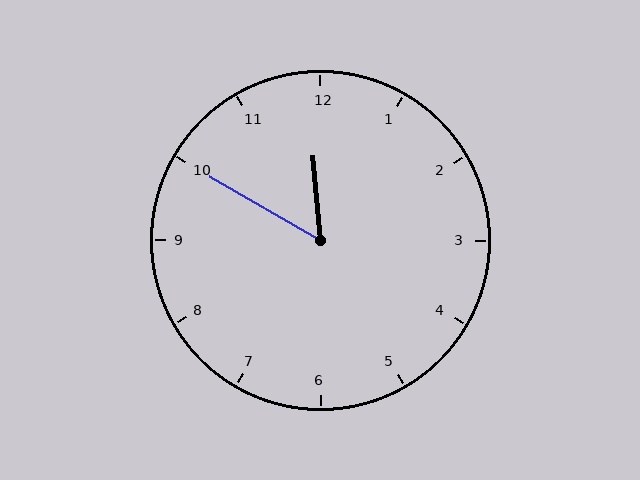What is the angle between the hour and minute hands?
Approximately 55 degrees.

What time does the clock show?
11:50.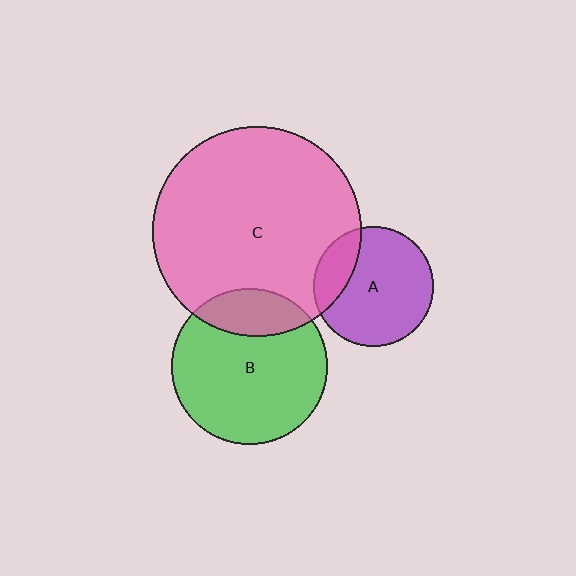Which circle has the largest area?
Circle C (pink).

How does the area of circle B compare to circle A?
Approximately 1.7 times.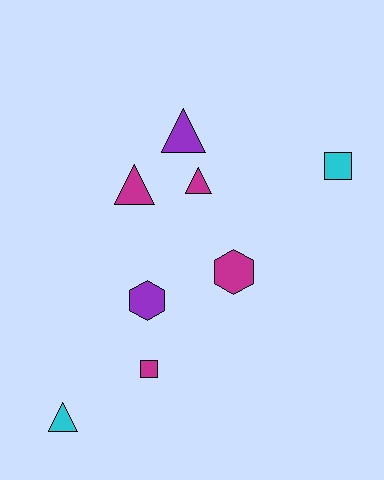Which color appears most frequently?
Magenta, with 4 objects.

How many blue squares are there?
There are no blue squares.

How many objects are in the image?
There are 8 objects.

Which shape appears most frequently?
Triangle, with 4 objects.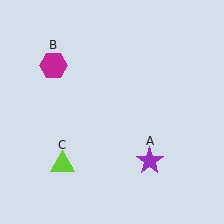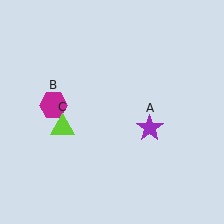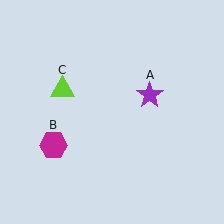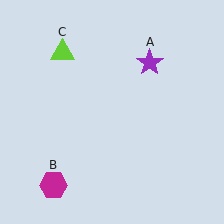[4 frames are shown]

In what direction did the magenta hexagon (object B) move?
The magenta hexagon (object B) moved down.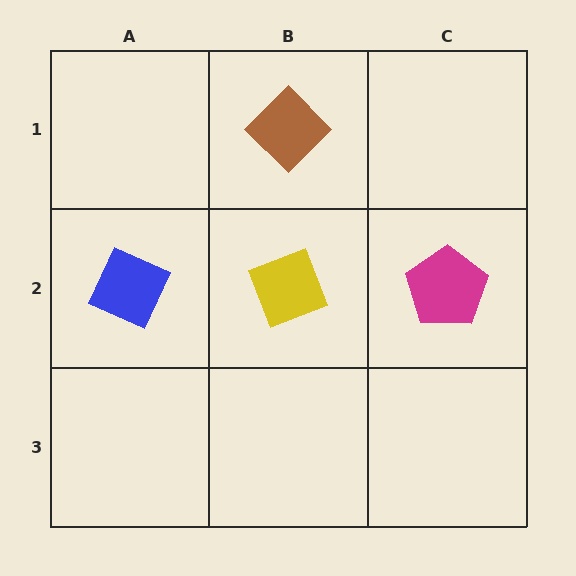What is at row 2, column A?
A blue diamond.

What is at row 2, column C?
A magenta pentagon.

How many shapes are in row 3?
0 shapes.